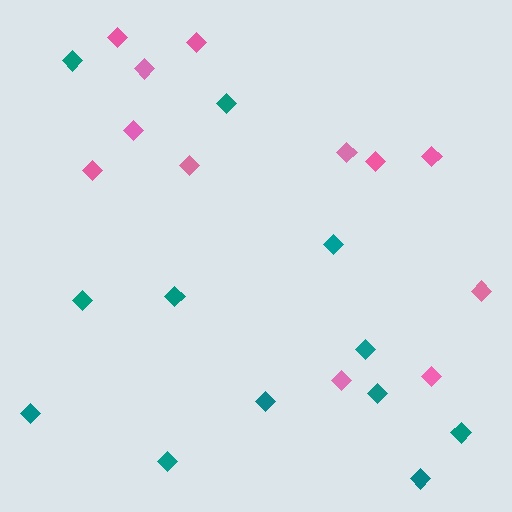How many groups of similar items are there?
There are 2 groups: one group of pink diamonds (12) and one group of teal diamonds (12).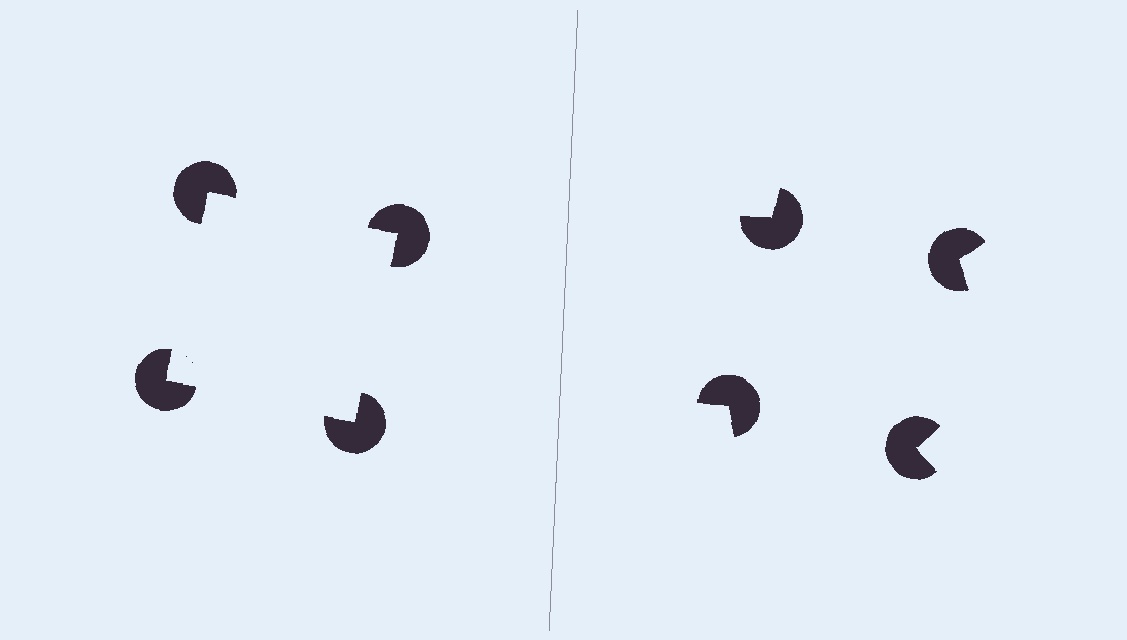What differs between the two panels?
The pac-man discs are positioned identically on both sides; only the wedge orientations differ. On the left they align to a square; on the right they are misaligned.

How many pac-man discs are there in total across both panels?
8 — 4 on each side.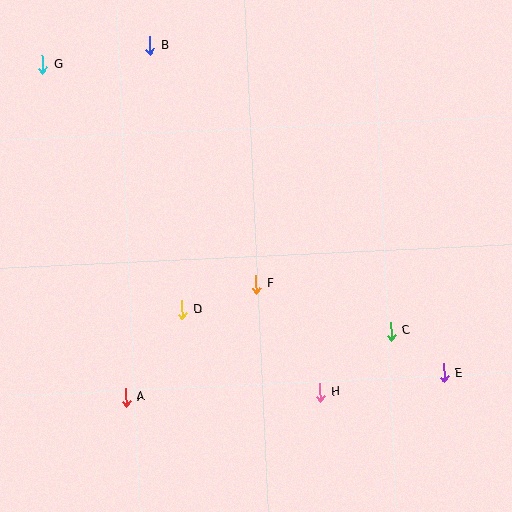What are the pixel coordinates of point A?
Point A is at (126, 397).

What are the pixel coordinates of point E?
Point E is at (444, 373).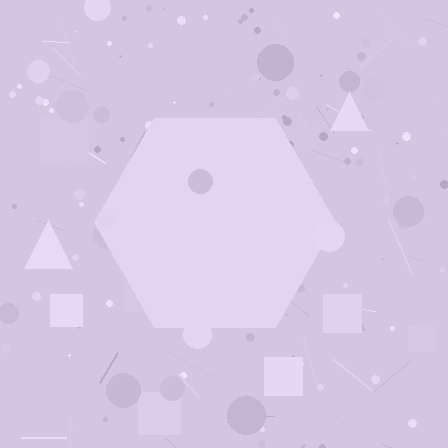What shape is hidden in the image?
A hexagon is hidden in the image.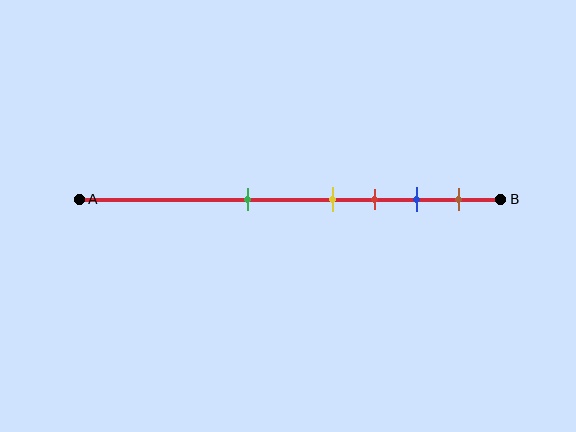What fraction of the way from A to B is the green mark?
The green mark is approximately 40% (0.4) of the way from A to B.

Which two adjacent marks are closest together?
The yellow and red marks are the closest adjacent pair.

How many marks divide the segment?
There are 5 marks dividing the segment.